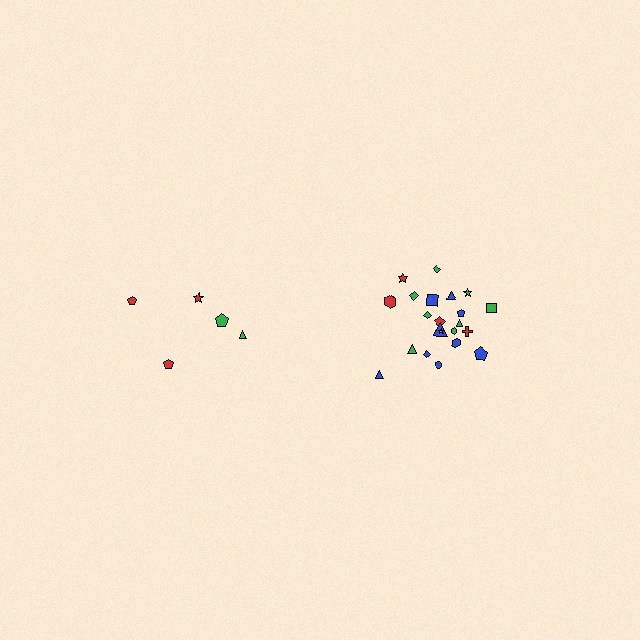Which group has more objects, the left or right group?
The right group.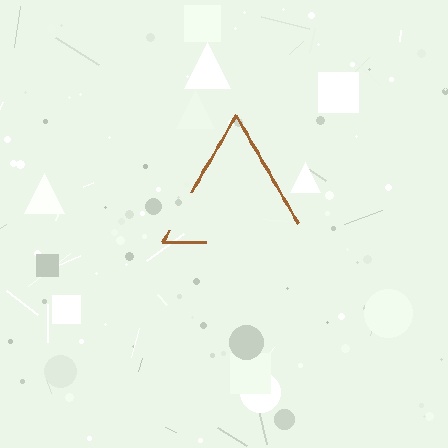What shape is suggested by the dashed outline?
The dashed outline suggests a triangle.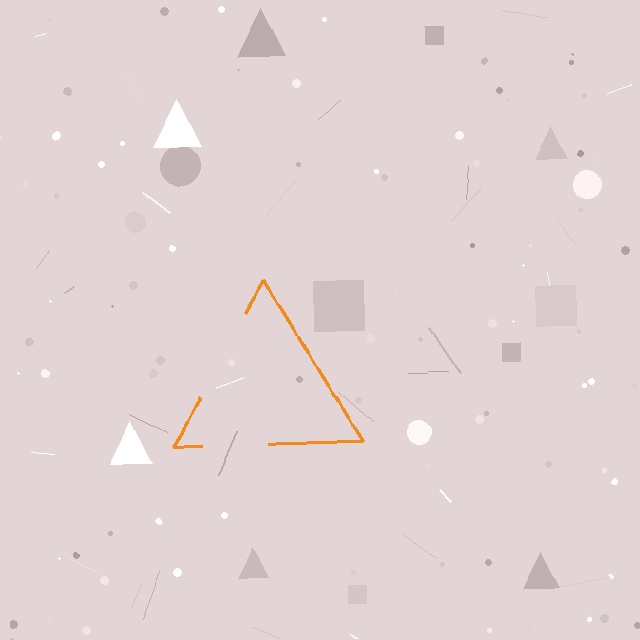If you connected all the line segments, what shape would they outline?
They would outline a triangle.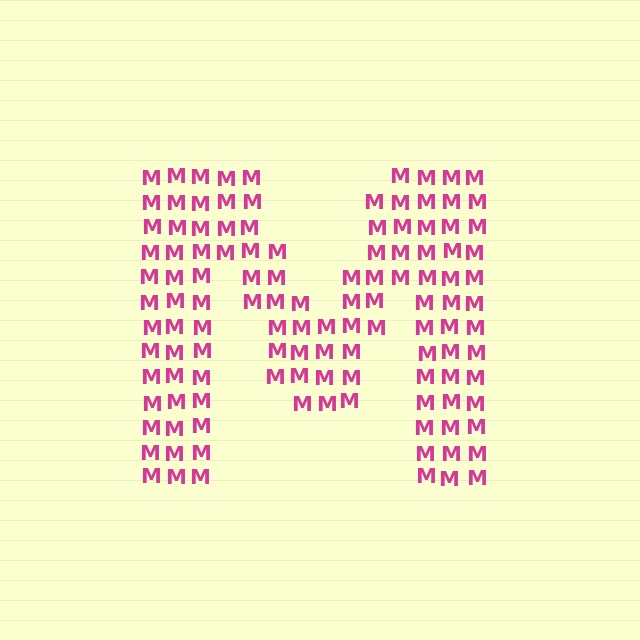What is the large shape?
The large shape is the letter M.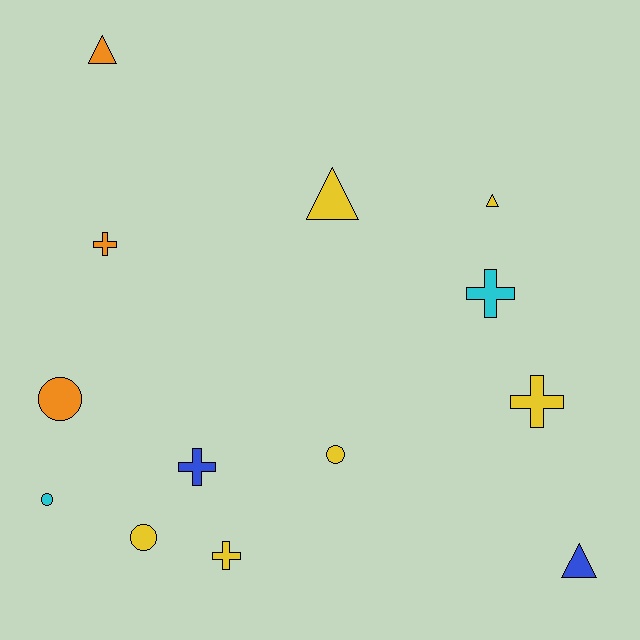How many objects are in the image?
There are 13 objects.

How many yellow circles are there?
There are 2 yellow circles.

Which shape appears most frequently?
Cross, with 5 objects.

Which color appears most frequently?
Yellow, with 6 objects.